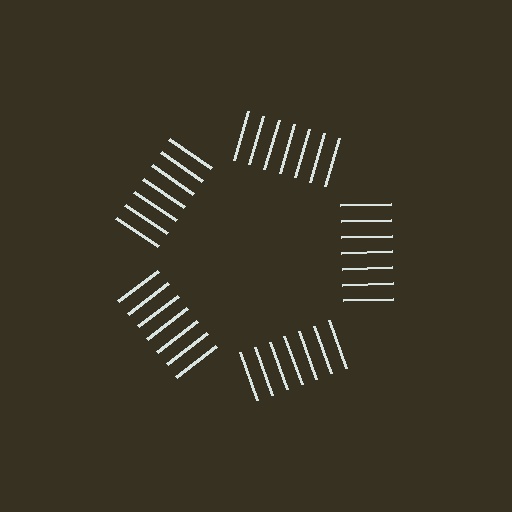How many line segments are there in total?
35 — 7 along each of the 5 edges.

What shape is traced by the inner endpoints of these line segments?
An illusory pentagon — the line segments terminate on its edges but no continuous stroke is drawn.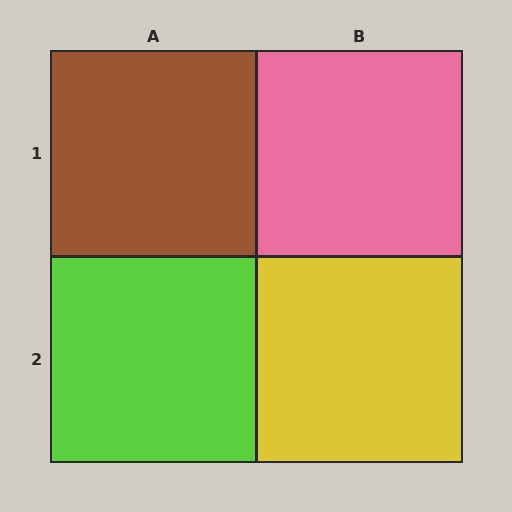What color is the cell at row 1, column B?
Pink.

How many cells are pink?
1 cell is pink.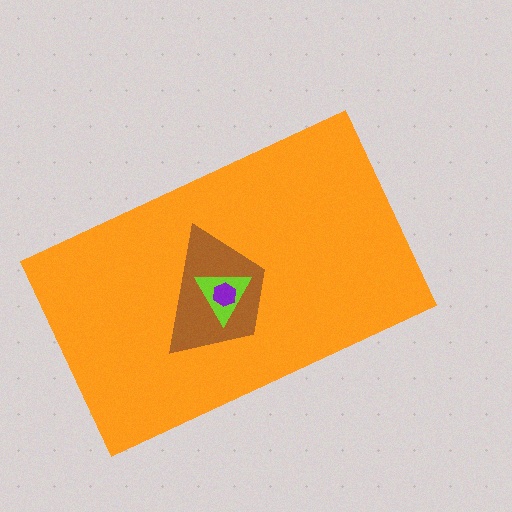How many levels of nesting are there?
4.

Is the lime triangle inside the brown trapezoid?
Yes.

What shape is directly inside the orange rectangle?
The brown trapezoid.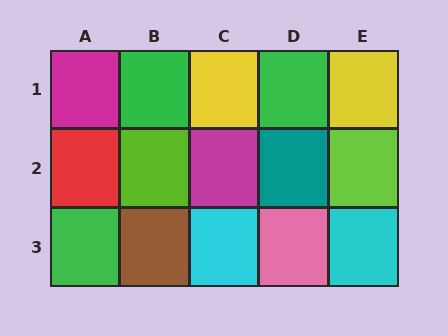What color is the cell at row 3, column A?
Green.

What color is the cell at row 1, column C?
Yellow.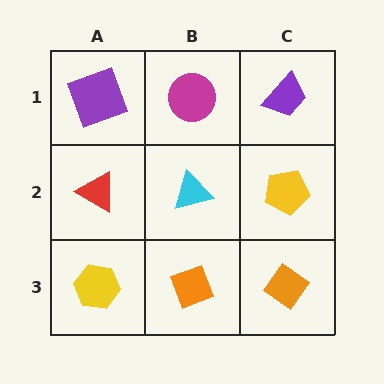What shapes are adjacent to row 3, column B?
A cyan triangle (row 2, column B), a yellow hexagon (row 3, column A), an orange diamond (row 3, column C).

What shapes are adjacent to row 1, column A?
A red triangle (row 2, column A), a magenta circle (row 1, column B).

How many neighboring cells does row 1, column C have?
2.